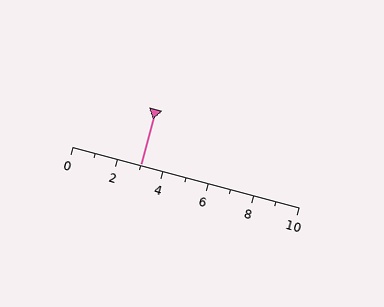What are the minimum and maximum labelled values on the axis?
The axis runs from 0 to 10.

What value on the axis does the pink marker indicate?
The marker indicates approximately 3.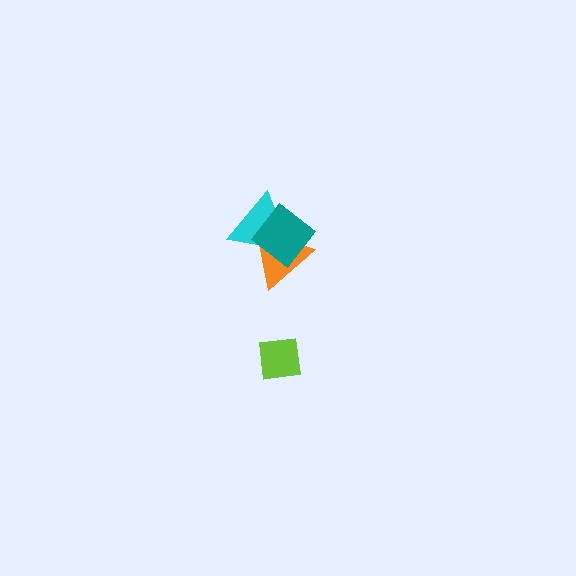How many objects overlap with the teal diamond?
2 objects overlap with the teal diamond.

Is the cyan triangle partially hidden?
Yes, it is partially covered by another shape.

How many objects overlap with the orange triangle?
2 objects overlap with the orange triangle.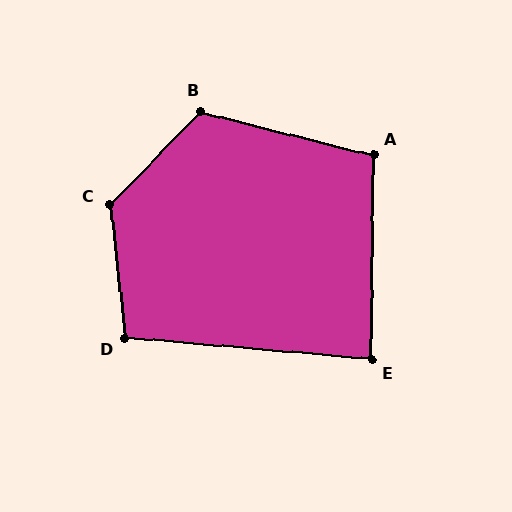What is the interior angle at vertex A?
Approximately 104 degrees (obtuse).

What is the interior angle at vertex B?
Approximately 120 degrees (obtuse).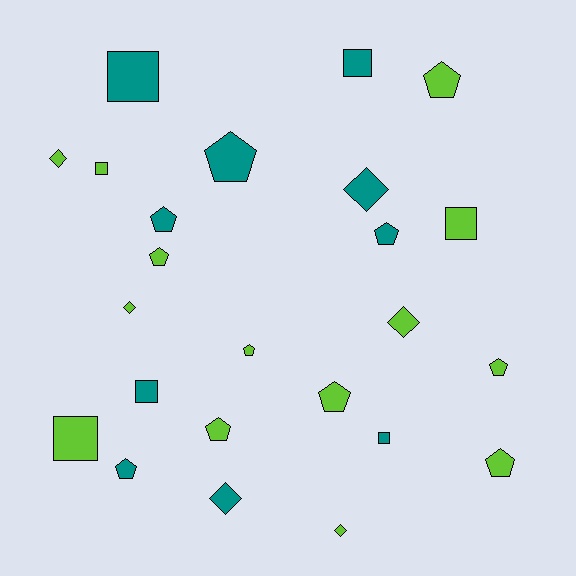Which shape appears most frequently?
Pentagon, with 11 objects.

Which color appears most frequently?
Lime, with 14 objects.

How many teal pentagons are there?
There are 4 teal pentagons.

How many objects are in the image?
There are 24 objects.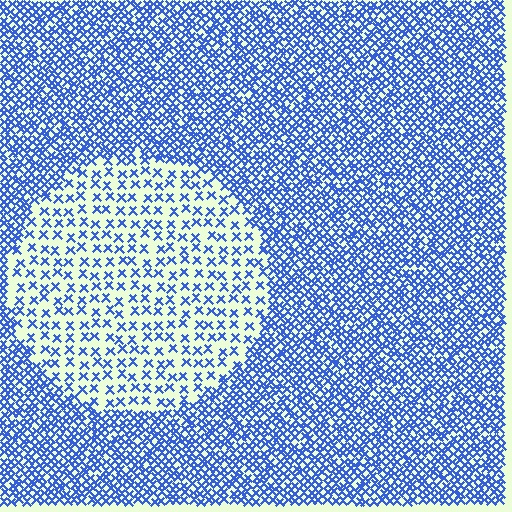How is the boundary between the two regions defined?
The boundary is defined by a change in element density (approximately 2.6x ratio). All elements are the same color, size, and shape.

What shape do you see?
I see a circle.